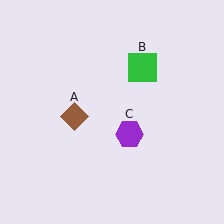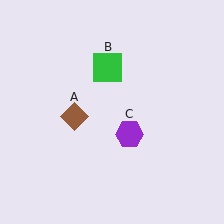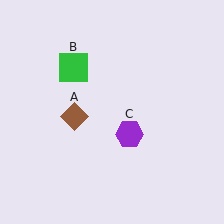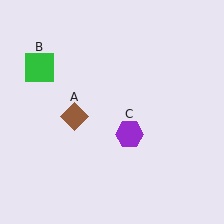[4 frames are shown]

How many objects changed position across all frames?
1 object changed position: green square (object B).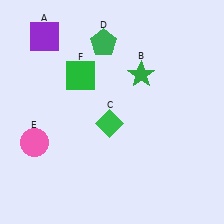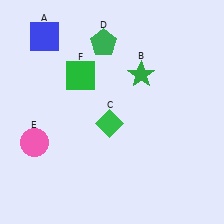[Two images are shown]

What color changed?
The square (A) changed from purple in Image 1 to blue in Image 2.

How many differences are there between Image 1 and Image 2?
There is 1 difference between the two images.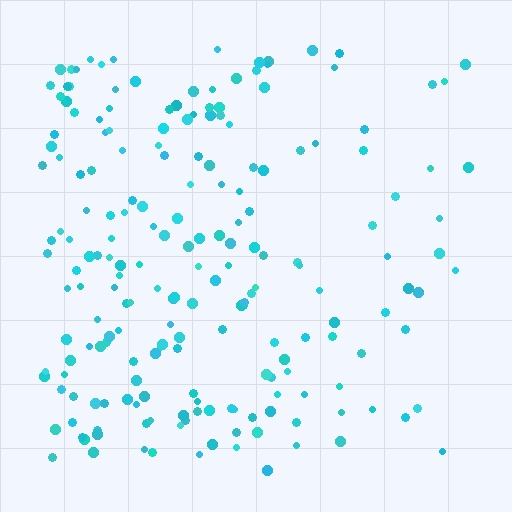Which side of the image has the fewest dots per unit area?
The right.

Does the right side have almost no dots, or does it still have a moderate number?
Still a moderate number, just noticeably fewer than the left.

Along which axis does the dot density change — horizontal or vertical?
Horizontal.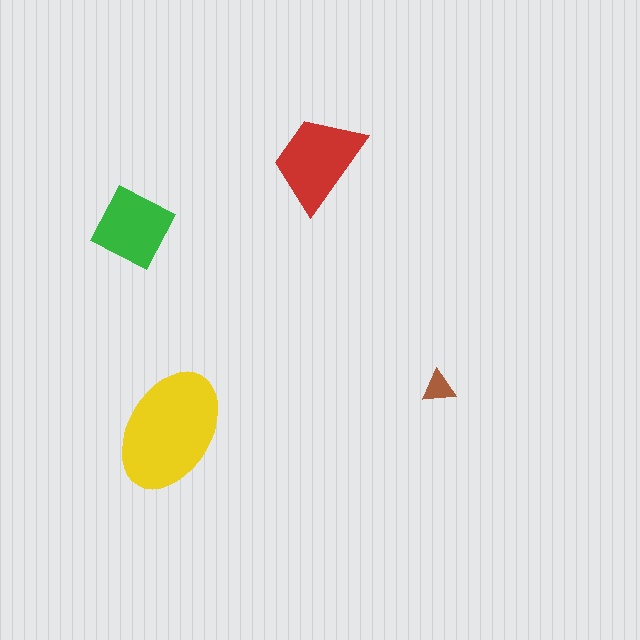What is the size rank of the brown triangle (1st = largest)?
4th.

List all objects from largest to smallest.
The yellow ellipse, the red trapezoid, the green diamond, the brown triangle.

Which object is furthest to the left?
The green diamond is leftmost.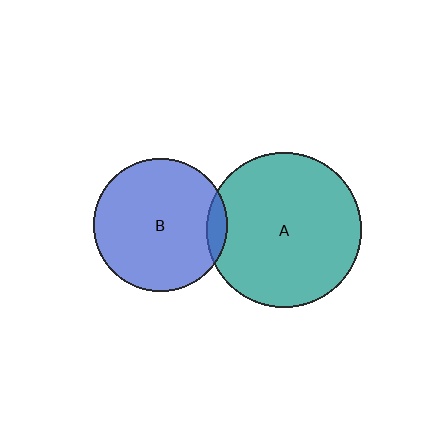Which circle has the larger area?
Circle A (teal).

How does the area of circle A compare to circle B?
Approximately 1.4 times.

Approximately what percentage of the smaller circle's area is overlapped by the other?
Approximately 10%.